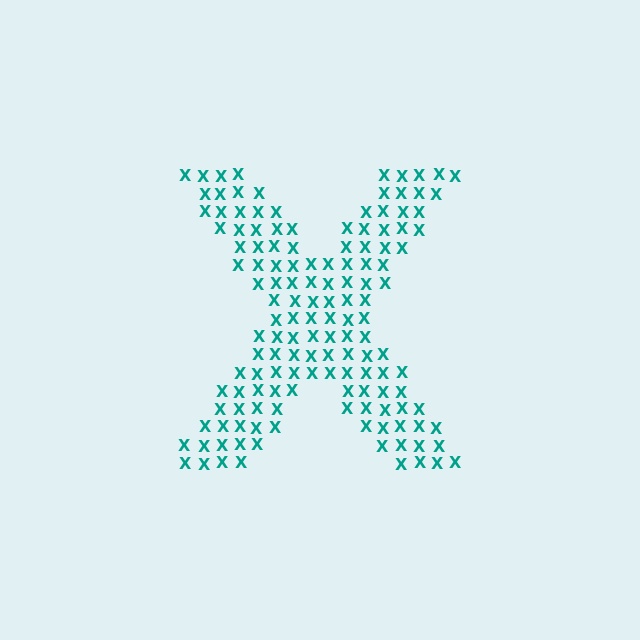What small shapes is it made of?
It is made of small letter X's.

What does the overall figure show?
The overall figure shows the letter X.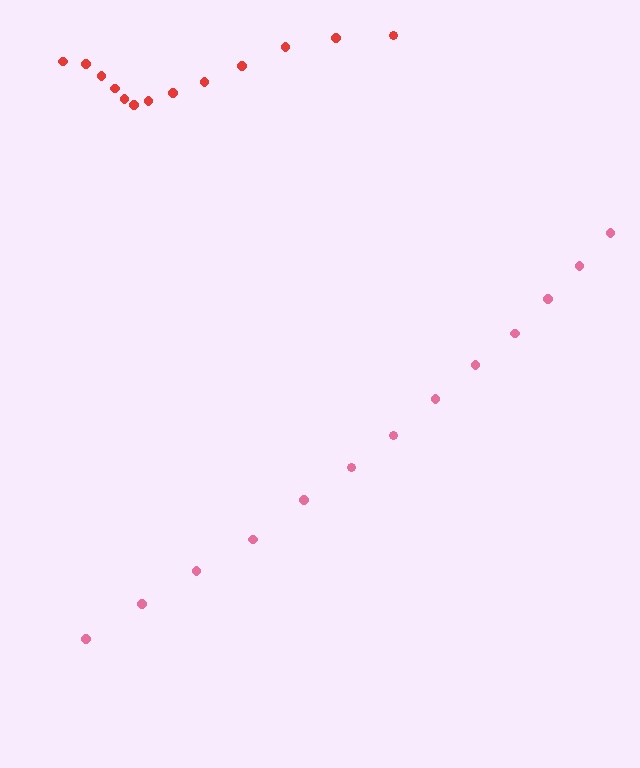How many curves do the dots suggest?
There are 2 distinct paths.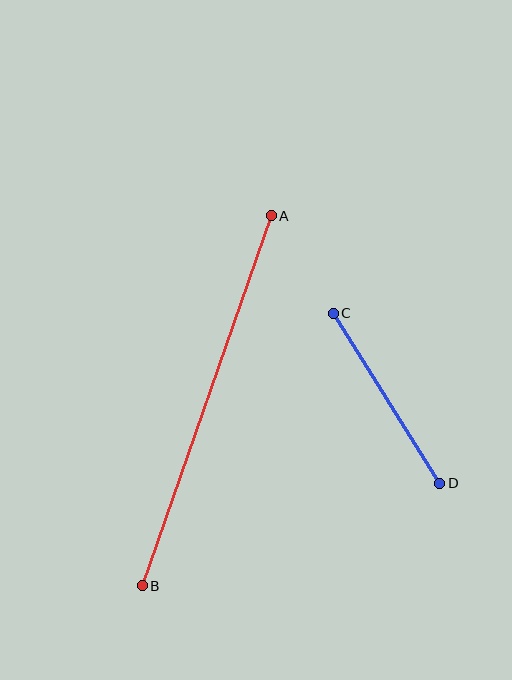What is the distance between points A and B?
The distance is approximately 392 pixels.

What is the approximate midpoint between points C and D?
The midpoint is at approximately (387, 398) pixels.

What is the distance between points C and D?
The distance is approximately 201 pixels.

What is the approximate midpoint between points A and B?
The midpoint is at approximately (207, 401) pixels.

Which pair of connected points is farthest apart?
Points A and B are farthest apart.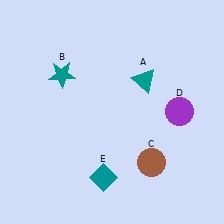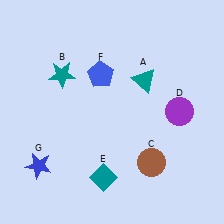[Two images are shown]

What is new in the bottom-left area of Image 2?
A blue star (G) was added in the bottom-left area of Image 2.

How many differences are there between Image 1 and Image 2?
There are 2 differences between the two images.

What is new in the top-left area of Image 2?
A blue pentagon (F) was added in the top-left area of Image 2.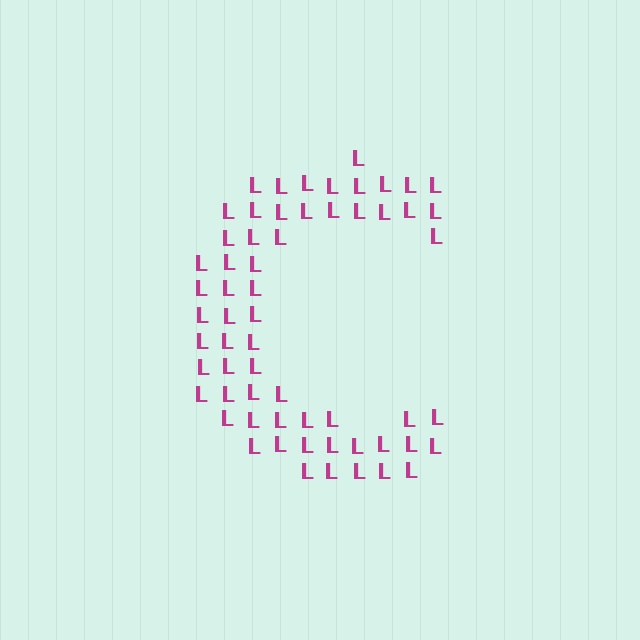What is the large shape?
The large shape is the letter C.